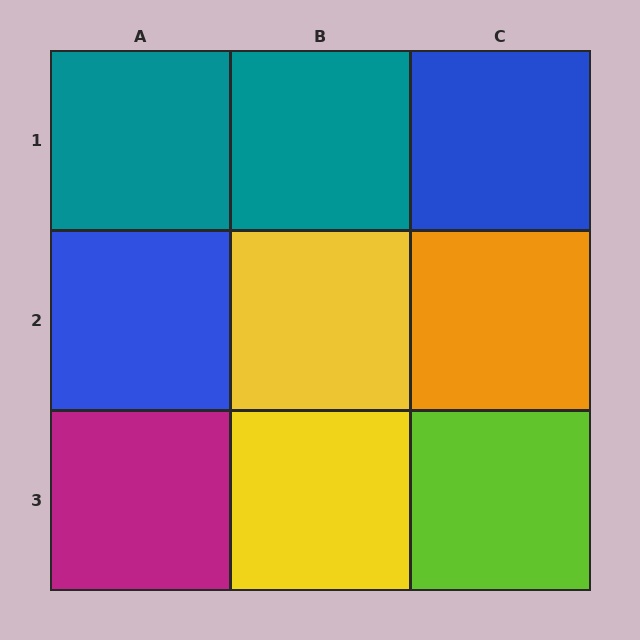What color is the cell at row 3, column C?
Lime.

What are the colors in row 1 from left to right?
Teal, teal, blue.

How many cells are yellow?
2 cells are yellow.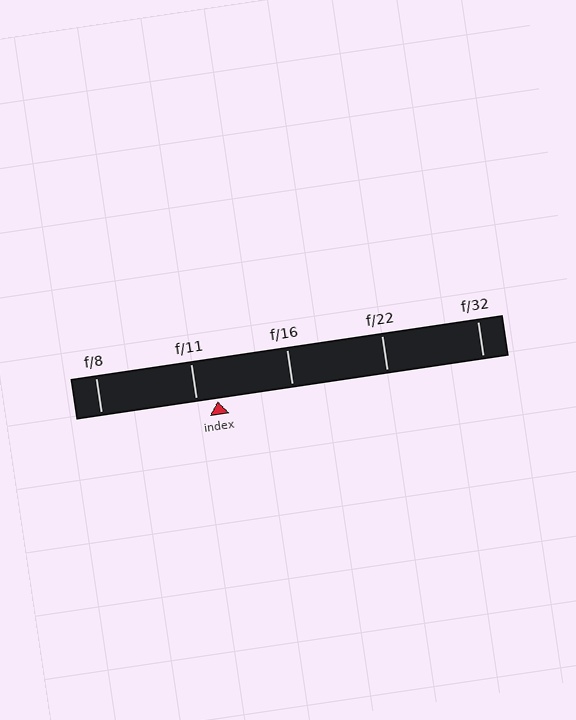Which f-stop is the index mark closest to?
The index mark is closest to f/11.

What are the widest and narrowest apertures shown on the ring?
The widest aperture shown is f/8 and the narrowest is f/32.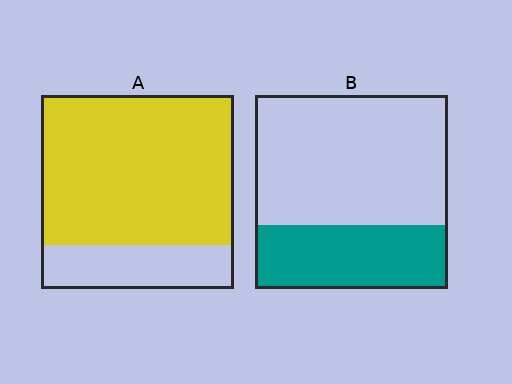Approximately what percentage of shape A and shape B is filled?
A is approximately 75% and B is approximately 35%.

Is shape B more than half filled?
No.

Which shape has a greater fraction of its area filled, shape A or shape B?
Shape A.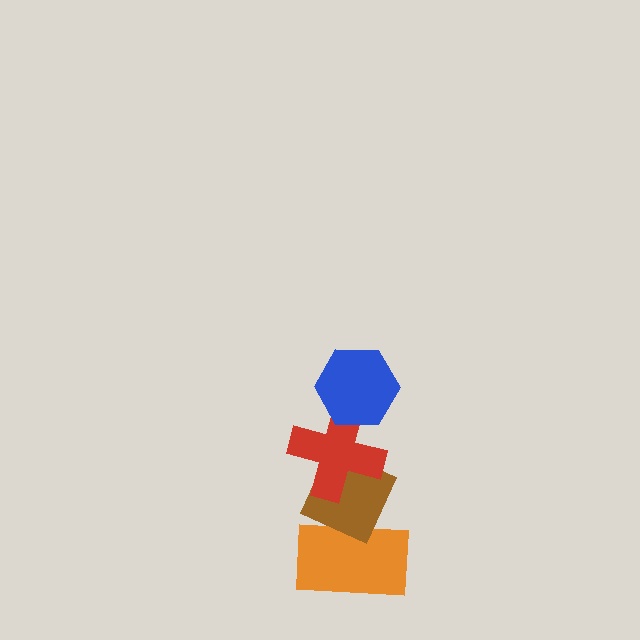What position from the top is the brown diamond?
The brown diamond is 3rd from the top.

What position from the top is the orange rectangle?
The orange rectangle is 4th from the top.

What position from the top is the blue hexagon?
The blue hexagon is 1st from the top.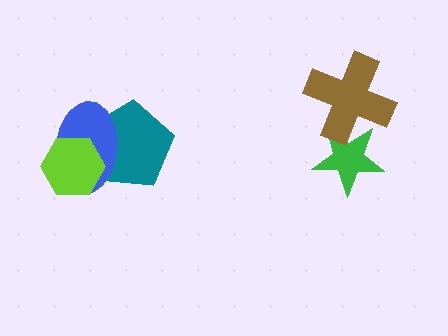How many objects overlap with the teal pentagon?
2 objects overlap with the teal pentagon.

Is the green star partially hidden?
Yes, it is partially covered by another shape.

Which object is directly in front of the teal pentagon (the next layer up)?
The blue ellipse is directly in front of the teal pentagon.